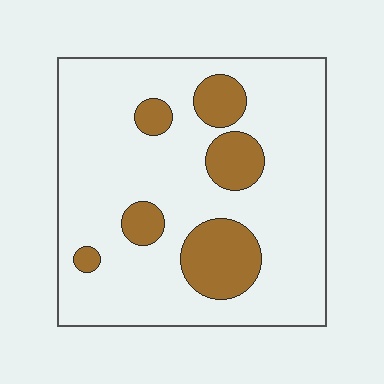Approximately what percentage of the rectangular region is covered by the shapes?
Approximately 20%.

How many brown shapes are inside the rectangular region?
6.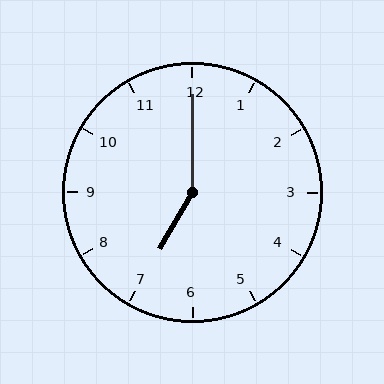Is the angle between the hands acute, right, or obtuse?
It is obtuse.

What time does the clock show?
7:00.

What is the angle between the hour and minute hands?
Approximately 150 degrees.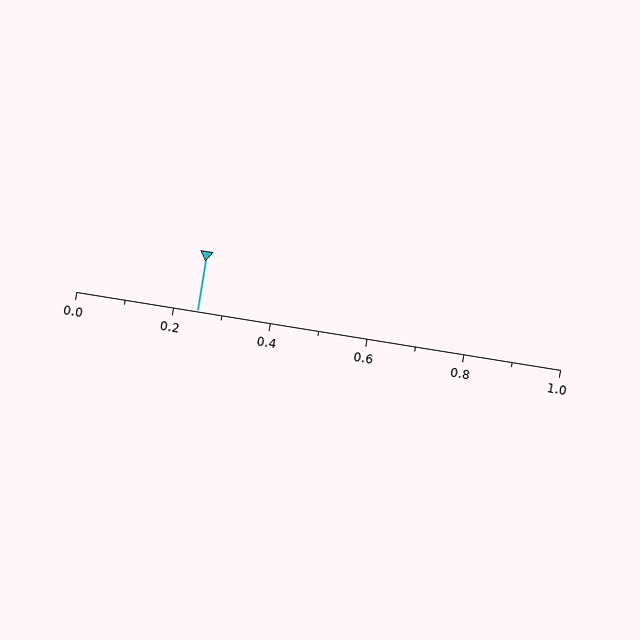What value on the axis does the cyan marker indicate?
The marker indicates approximately 0.25.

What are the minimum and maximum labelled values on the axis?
The axis runs from 0.0 to 1.0.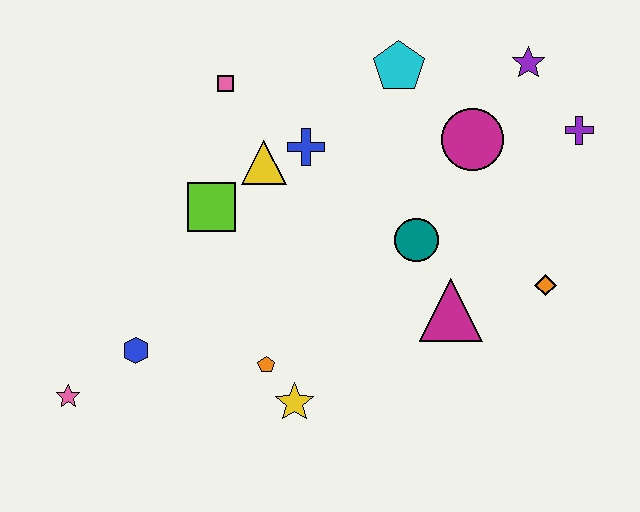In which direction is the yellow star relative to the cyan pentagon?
The yellow star is below the cyan pentagon.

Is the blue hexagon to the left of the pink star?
No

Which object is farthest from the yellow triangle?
The purple cross is farthest from the yellow triangle.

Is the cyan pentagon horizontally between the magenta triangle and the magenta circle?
No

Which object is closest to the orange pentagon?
The yellow star is closest to the orange pentagon.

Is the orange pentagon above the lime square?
No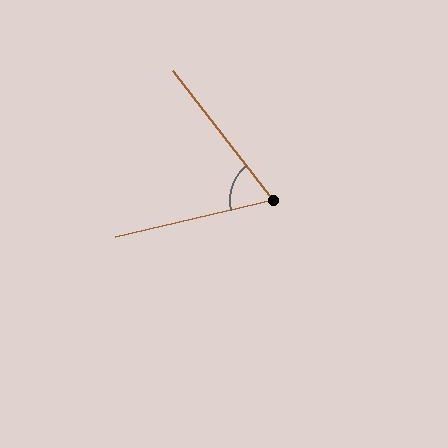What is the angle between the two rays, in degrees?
Approximately 65 degrees.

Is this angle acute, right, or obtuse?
It is acute.